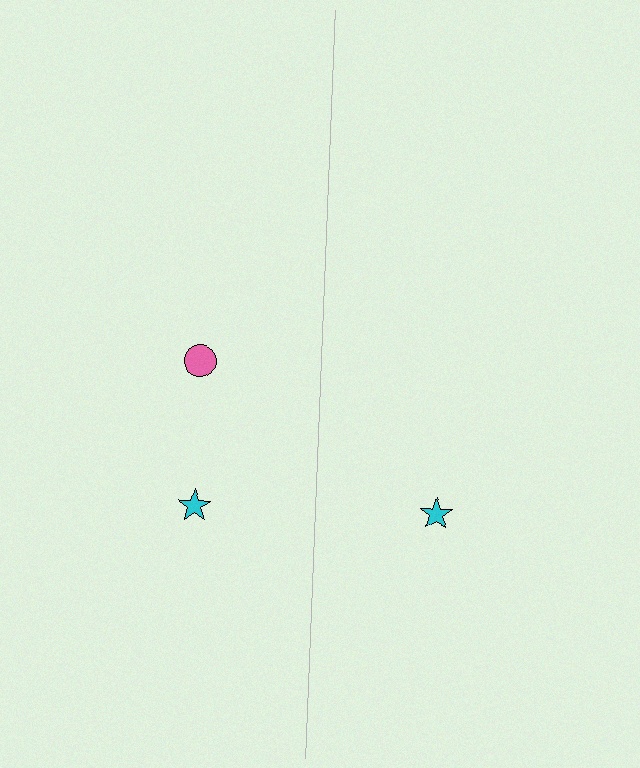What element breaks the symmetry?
A pink circle is missing from the right side.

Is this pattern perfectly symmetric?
No, the pattern is not perfectly symmetric. A pink circle is missing from the right side.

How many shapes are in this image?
There are 3 shapes in this image.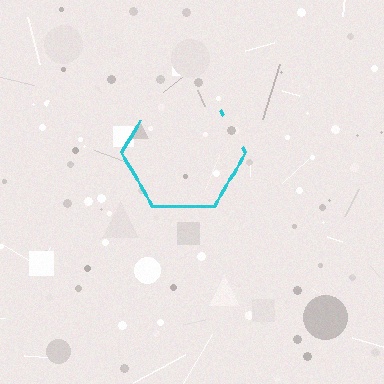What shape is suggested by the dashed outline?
The dashed outline suggests a hexagon.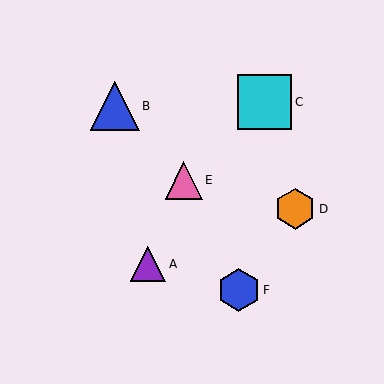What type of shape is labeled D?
Shape D is an orange hexagon.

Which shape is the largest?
The cyan square (labeled C) is the largest.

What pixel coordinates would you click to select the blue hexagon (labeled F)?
Click at (239, 290) to select the blue hexagon F.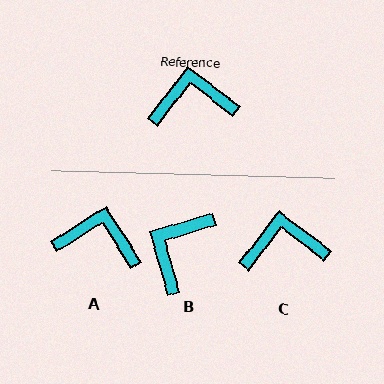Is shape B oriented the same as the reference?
No, it is off by about 54 degrees.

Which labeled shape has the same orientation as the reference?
C.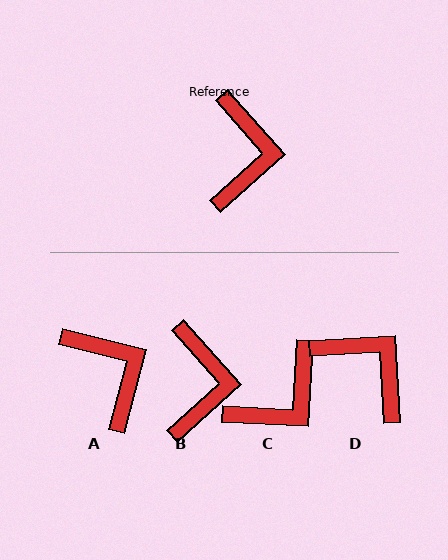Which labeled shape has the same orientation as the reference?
B.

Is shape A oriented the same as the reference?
No, it is off by about 34 degrees.